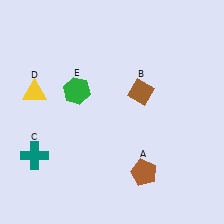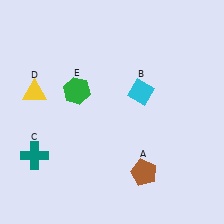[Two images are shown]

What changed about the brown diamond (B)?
In Image 1, B is brown. In Image 2, it changed to cyan.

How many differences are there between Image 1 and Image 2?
There is 1 difference between the two images.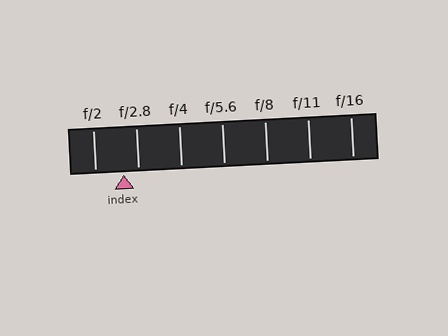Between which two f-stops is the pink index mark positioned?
The index mark is between f/2 and f/2.8.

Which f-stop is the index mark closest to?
The index mark is closest to f/2.8.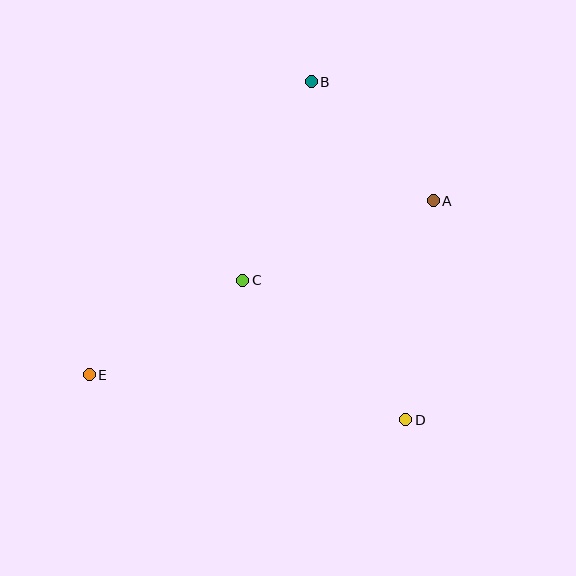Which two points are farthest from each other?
Points A and E are farthest from each other.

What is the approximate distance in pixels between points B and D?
The distance between B and D is approximately 351 pixels.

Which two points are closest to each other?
Points A and B are closest to each other.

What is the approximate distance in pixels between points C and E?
The distance between C and E is approximately 180 pixels.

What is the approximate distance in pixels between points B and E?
The distance between B and E is approximately 368 pixels.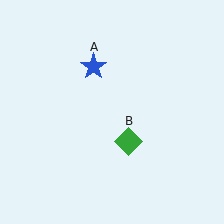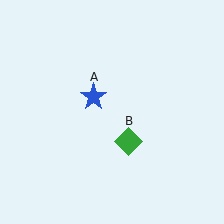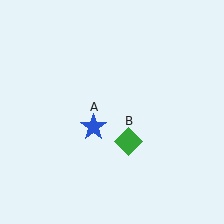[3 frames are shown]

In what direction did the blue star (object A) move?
The blue star (object A) moved down.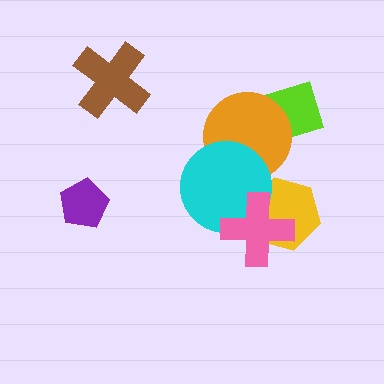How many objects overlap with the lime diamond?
1 object overlaps with the lime diamond.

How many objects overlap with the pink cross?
2 objects overlap with the pink cross.